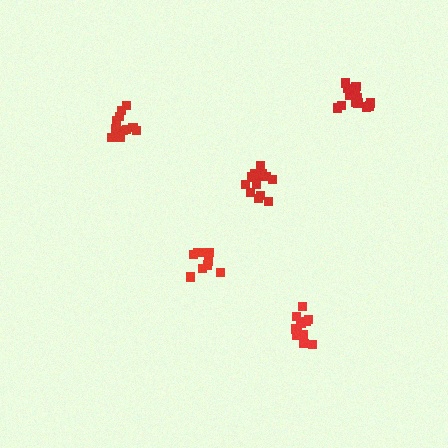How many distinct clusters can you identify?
There are 5 distinct clusters.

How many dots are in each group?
Group 1: 12 dots, Group 2: 11 dots, Group 3: 14 dots, Group 4: 15 dots, Group 5: 9 dots (61 total).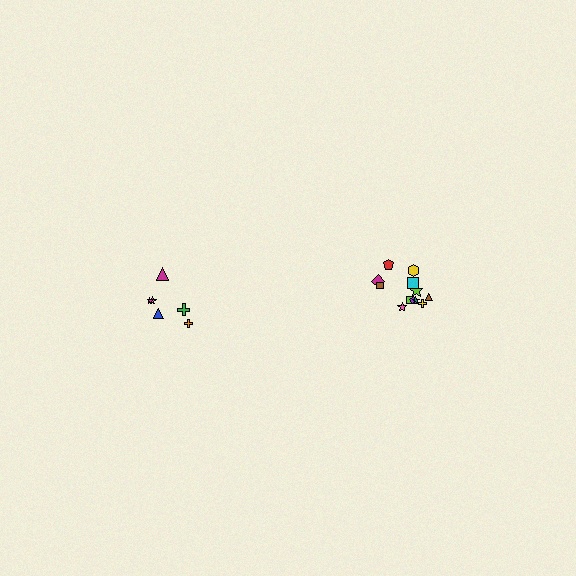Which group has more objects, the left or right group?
The right group.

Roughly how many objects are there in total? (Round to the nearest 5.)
Roughly 20 objects in total.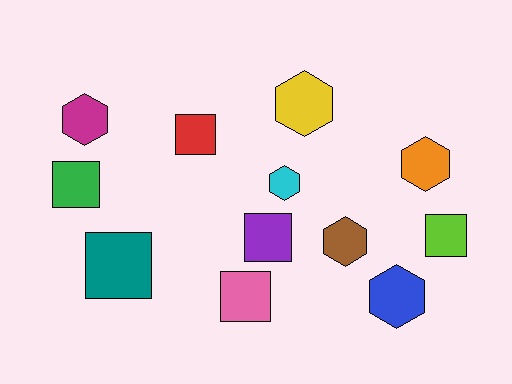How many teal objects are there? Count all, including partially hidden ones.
There is 1 teal object.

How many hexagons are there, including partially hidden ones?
There are 6 hexagons.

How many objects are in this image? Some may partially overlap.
There are 12 objects.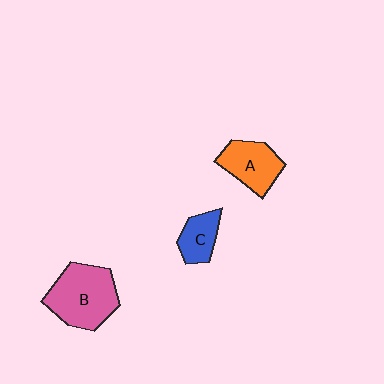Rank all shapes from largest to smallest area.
From largest to smallest: B (pink), A (orange), C (blue).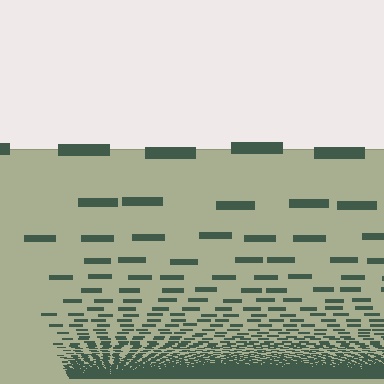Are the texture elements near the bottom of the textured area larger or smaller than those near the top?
Smaller. The gradient is inverted — elements near the bottom are smaller and denser.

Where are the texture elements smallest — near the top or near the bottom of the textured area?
Near the bottom.